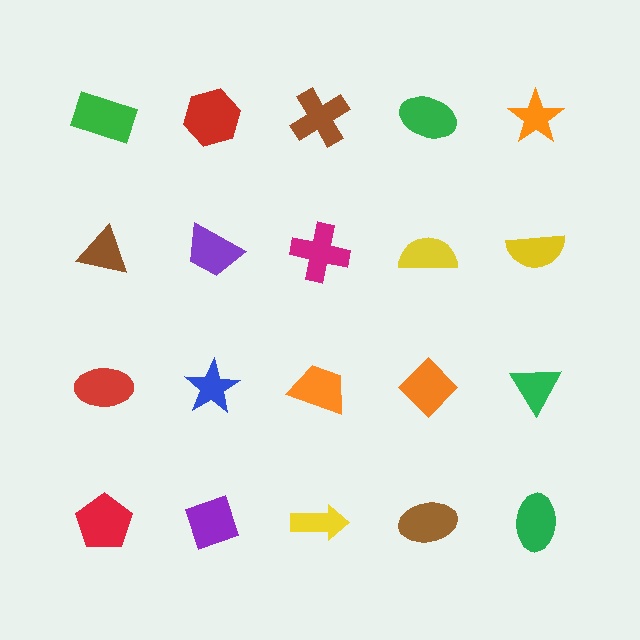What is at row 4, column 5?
A green ellipse.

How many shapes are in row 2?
5 shapes.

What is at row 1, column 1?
A green rectangle.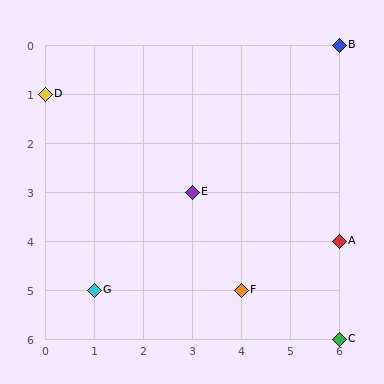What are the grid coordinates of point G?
Point G is at grid coordinates (1, 5).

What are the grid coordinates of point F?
Point F is at grid coordinates (4, 5).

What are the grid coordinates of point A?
Point A is at grid coordinates (6, 4).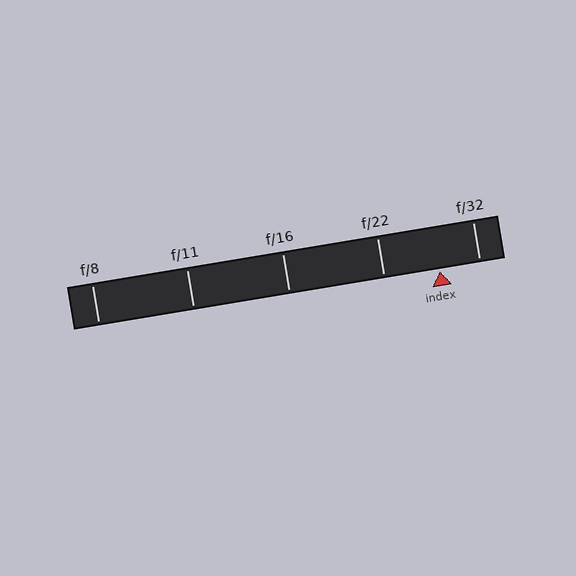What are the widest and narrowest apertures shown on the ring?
The widest aperture shown is f/8 and the narrowest is f/32.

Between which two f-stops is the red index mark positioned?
The index mark is between f/22 and f/32.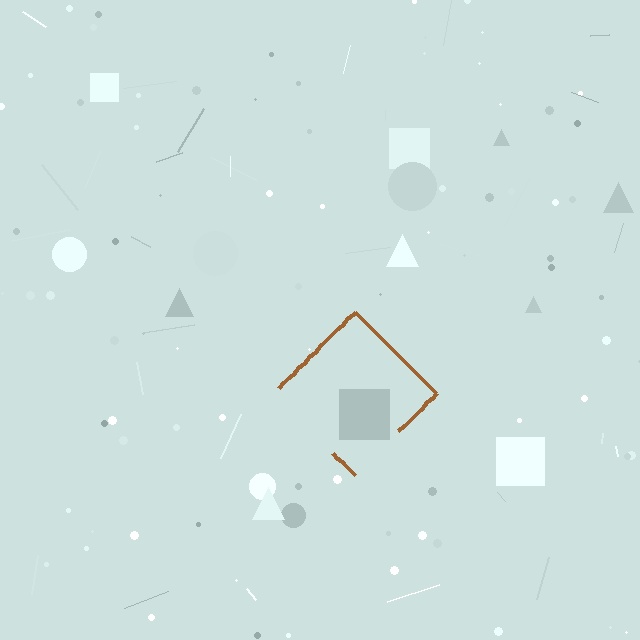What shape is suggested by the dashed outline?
The dashed outline suggests a diamond.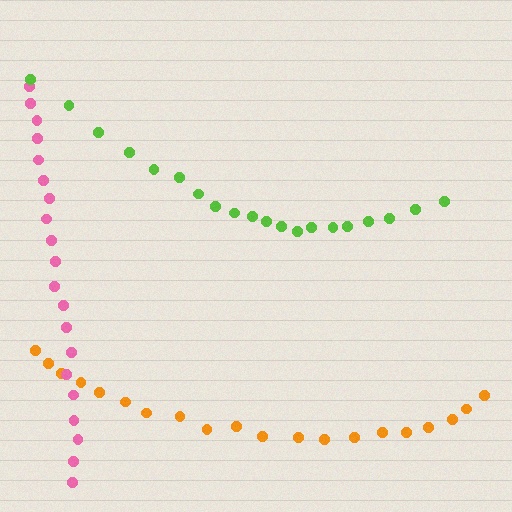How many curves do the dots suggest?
There are 3 distinct paths.